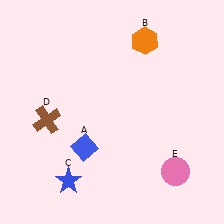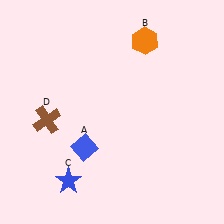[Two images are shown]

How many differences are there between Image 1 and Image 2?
There is 1 difference between the two images.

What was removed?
The pink circle (E) was removed in Image 2.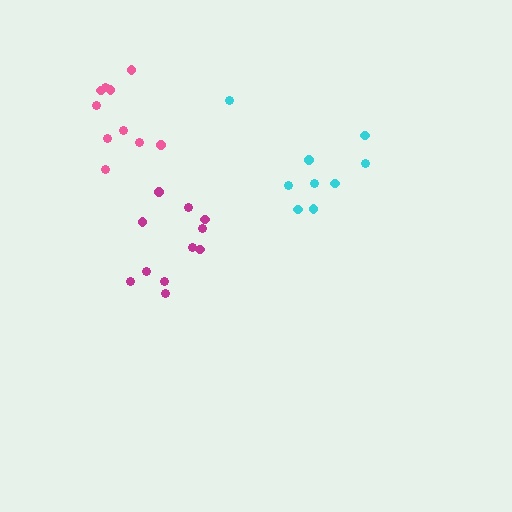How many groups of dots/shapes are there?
There are 3 groups.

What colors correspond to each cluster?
The clusters are colored: pink, magenta, cyan.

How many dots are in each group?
Group 1: 10 dots, Group 2: 11 dots, Group 3: 9 dots (30 total).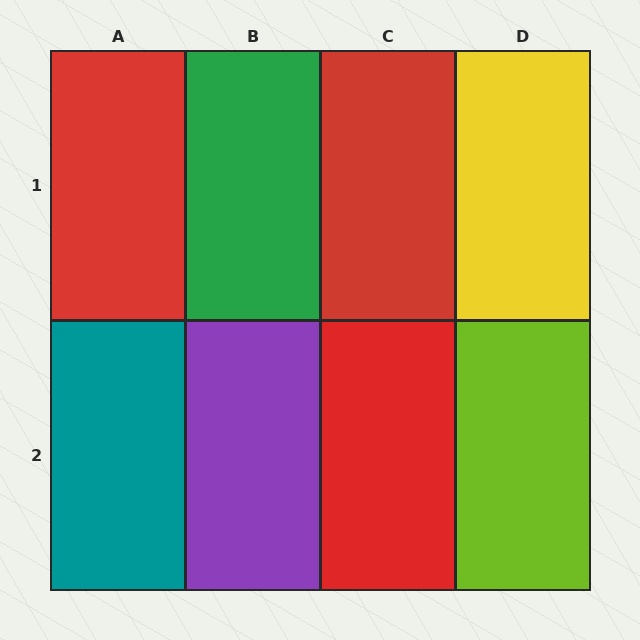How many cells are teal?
1 cell is teal.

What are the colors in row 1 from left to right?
Red, green, red, yellow.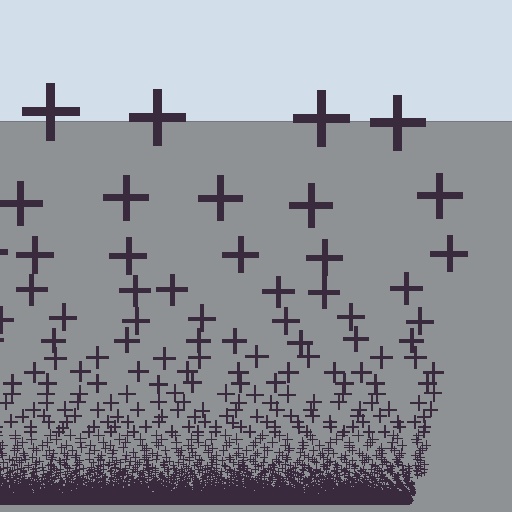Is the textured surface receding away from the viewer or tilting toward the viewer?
The surface appears to tilt toward the viewer. Texture elements get larger and sparser toward the top.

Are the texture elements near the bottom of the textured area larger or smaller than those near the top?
Smaller. The gradient is inverted — elements near the bottom are smaller and denser.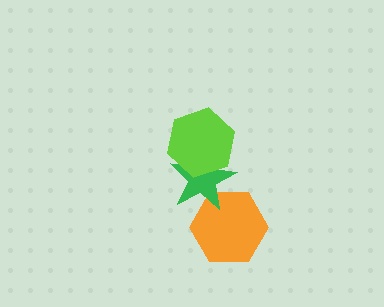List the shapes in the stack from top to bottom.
From top to bottom: the lime hexagon, the green star, the orange hexagon.